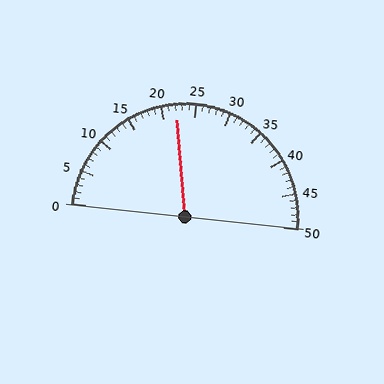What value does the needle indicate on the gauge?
The needle indicates approximately 22.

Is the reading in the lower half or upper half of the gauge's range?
The reading is in the lower half of the range (0 to 50).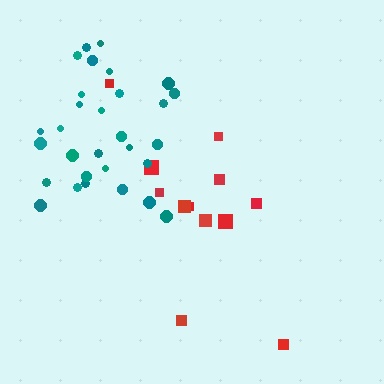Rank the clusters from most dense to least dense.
teal, red.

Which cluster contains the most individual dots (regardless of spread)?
Teal (31).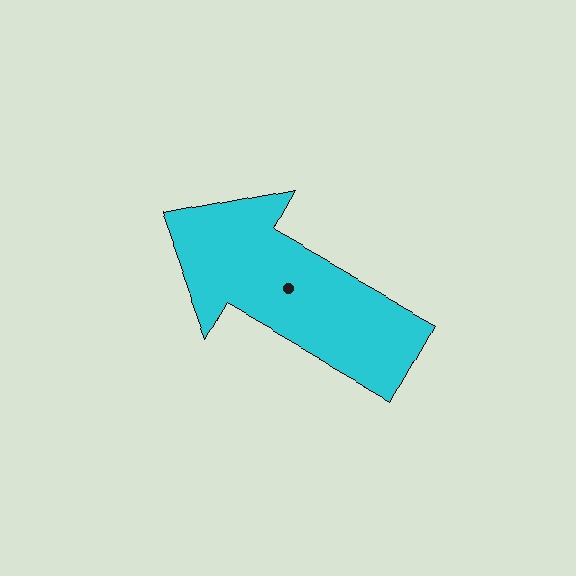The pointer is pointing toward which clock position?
Roughly 10 o'clock.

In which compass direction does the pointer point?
Northwest.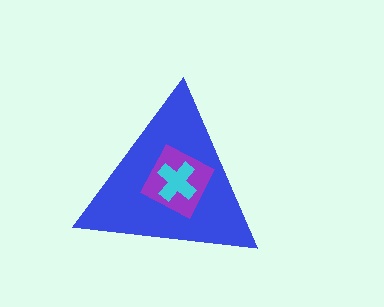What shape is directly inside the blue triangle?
The purple diamond.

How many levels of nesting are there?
3.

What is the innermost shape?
The cyan cross.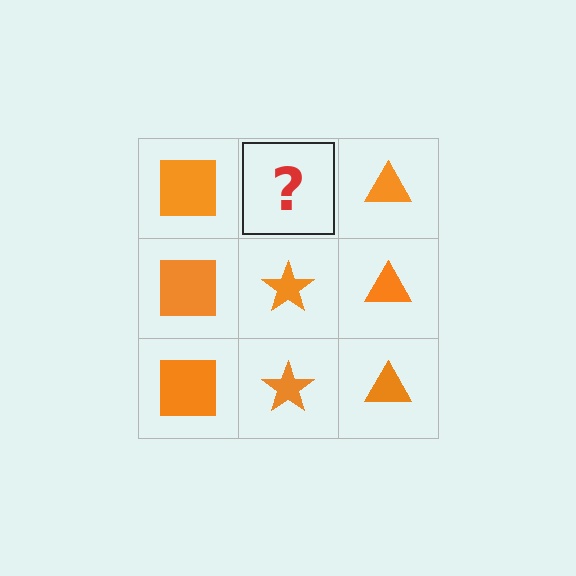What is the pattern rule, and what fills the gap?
The rule is that each column has a consistent shape. The gap should be filled with an orange star.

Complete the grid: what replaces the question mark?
The question mark should be replaced with an orange star.